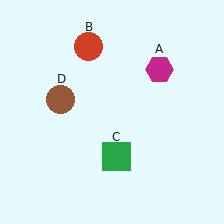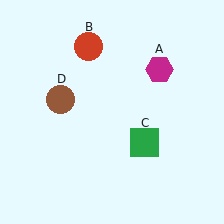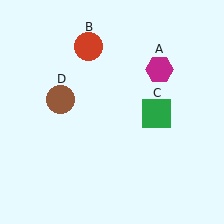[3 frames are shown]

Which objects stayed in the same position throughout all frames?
Magenta hexagon (object A) and red circle (object B) and brown circle (object D) remained stationary.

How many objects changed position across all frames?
1 object changed position: green square (object C).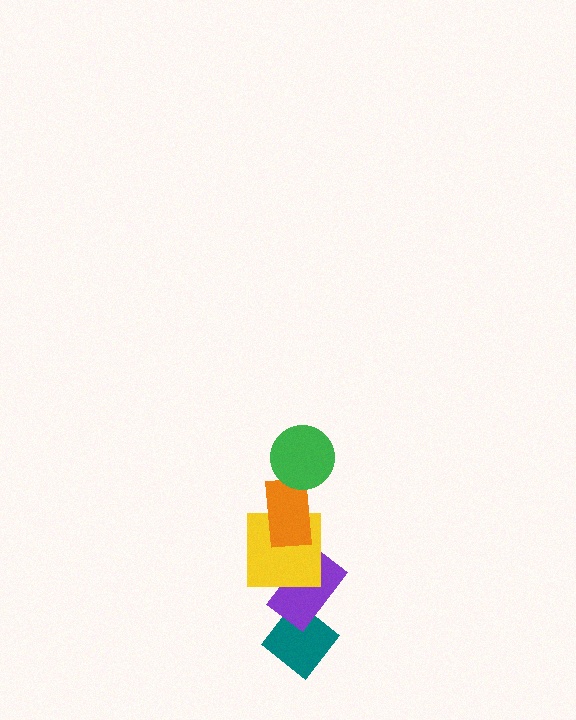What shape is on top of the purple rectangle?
The yellow square is on top of the purple rectangle.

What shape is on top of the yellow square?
The orange rectangle is on top of the yellow square.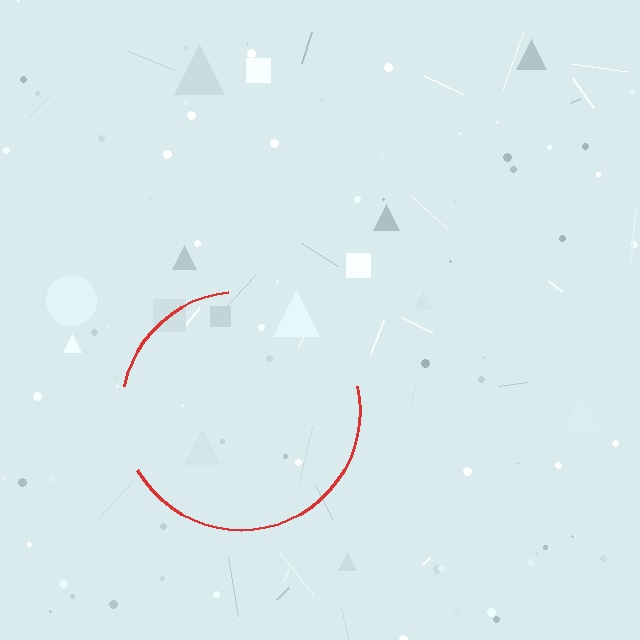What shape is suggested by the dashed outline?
The dashed outline suggests a circle.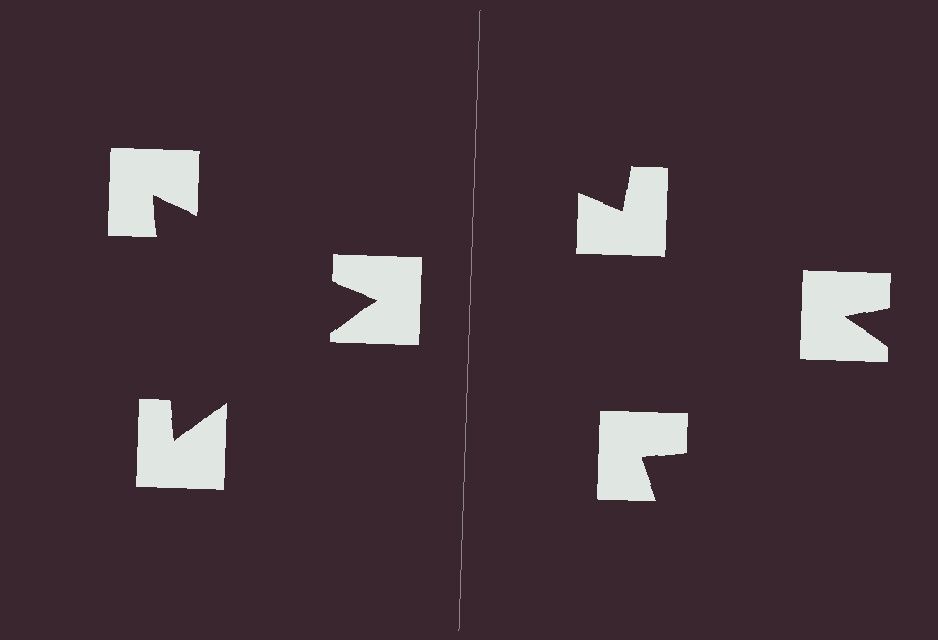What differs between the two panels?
The notched squares are positioned identically on both sides; only the wedge orientations differ. On the left they align to a triangle; on the right they are misaligned.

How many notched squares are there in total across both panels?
6 — 3 on each side.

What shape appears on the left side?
An illusory triangle.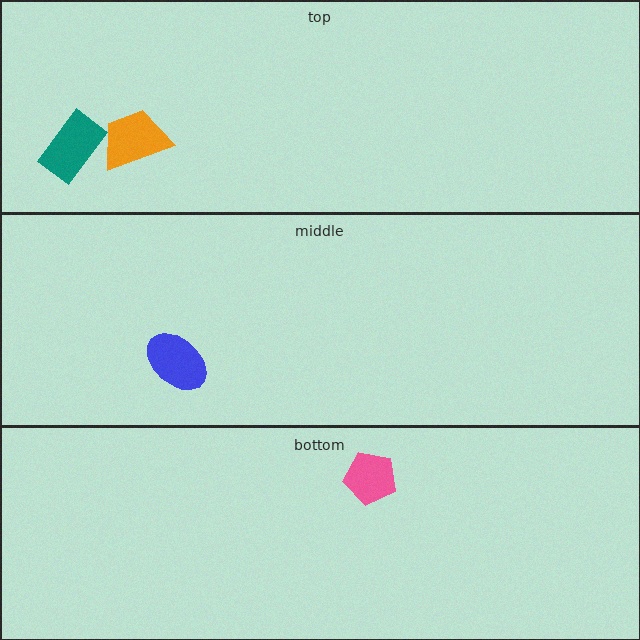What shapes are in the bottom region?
The pink pentagon.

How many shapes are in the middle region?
1.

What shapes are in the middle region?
The blue ellipse.